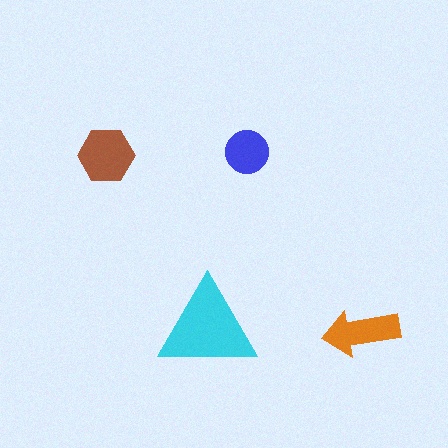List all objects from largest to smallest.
The cyan triangle, the brown hexagon, the orange arrow, the blue circle.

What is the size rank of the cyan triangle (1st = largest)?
1st.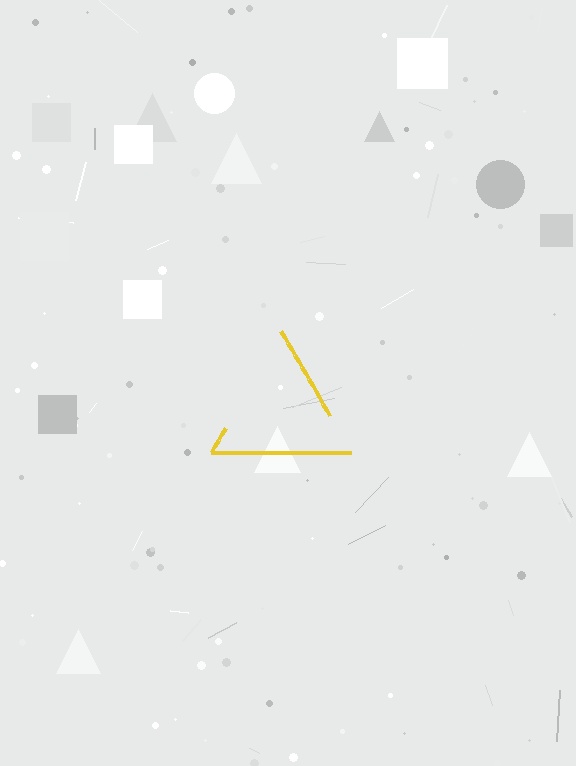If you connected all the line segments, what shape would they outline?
They would outline a triangle.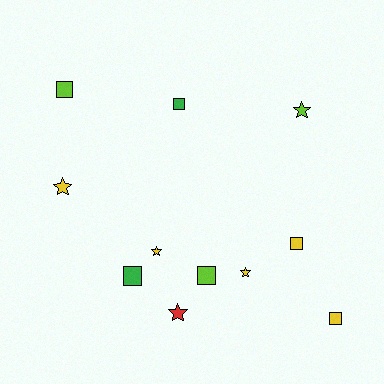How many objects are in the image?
There are 11 objects.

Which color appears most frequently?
Yellow, with 5 objects.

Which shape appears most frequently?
Square, with 6 objects.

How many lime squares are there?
There are 2 lime squares.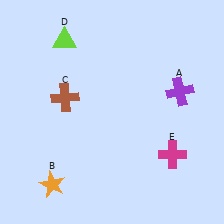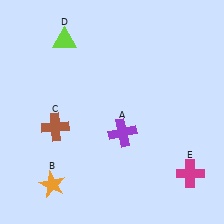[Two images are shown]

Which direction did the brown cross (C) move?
The brown cross (C) moved down.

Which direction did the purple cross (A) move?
The purple cross (A) moved left.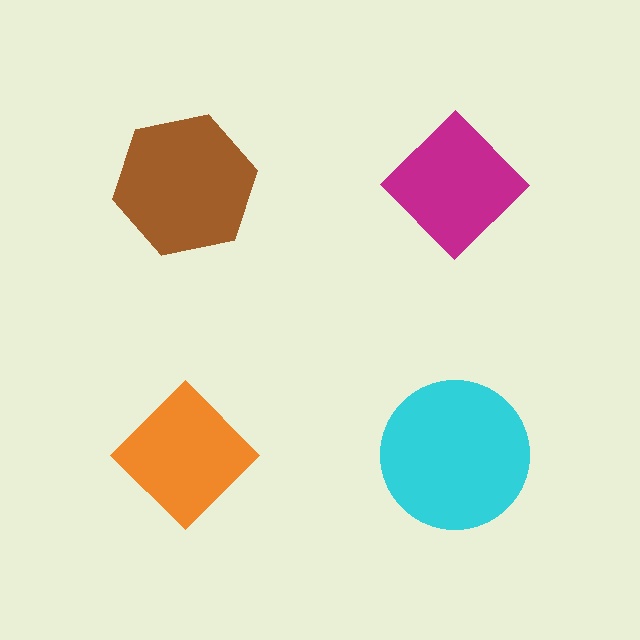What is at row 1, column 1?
A brown hexagon.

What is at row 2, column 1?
An orange diamond.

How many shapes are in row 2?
2 shapes.